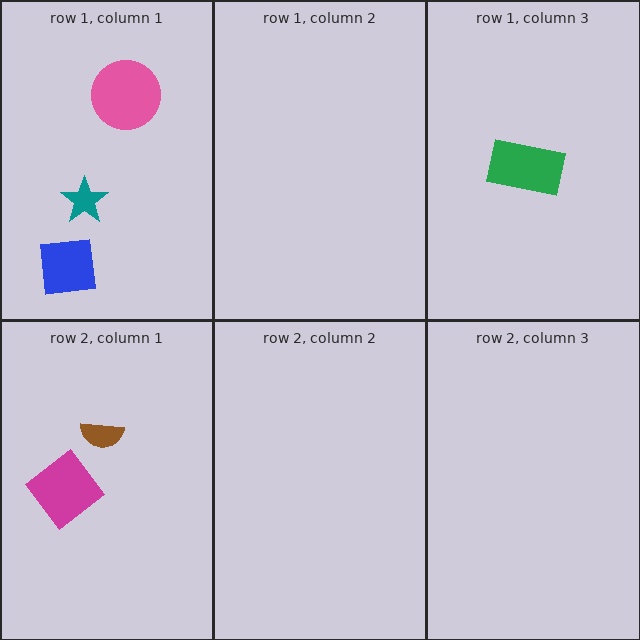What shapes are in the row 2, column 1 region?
The magenta diamond, the brown semicircle.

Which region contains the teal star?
The row 1, column 1 region.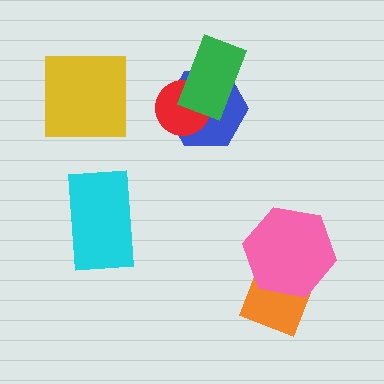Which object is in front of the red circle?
The green rectangle is in front of the red circle.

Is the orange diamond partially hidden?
Yes, it is partially covered by another shape.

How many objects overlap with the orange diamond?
1 object overlaps with the orange diamond.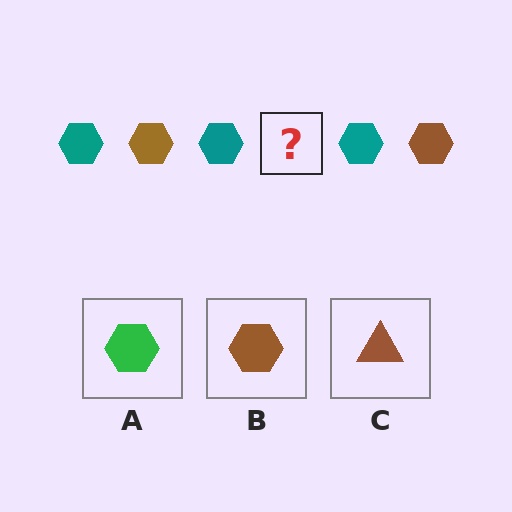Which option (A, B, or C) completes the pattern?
B.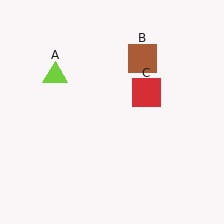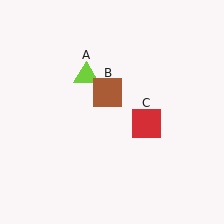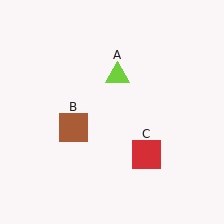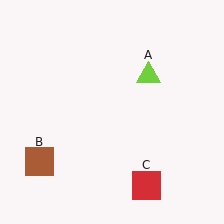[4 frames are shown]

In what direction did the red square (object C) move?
The red square (object C) moved down.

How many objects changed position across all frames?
3 objects changed position: lime triangle (object A), brown square (object B), red square (object C).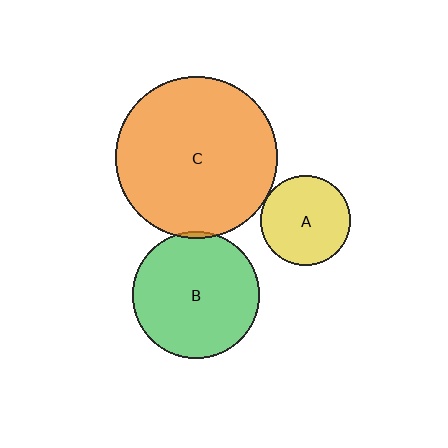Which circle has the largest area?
Circle C (orange).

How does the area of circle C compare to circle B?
Approximately 1.6 times.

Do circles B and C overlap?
Yes.